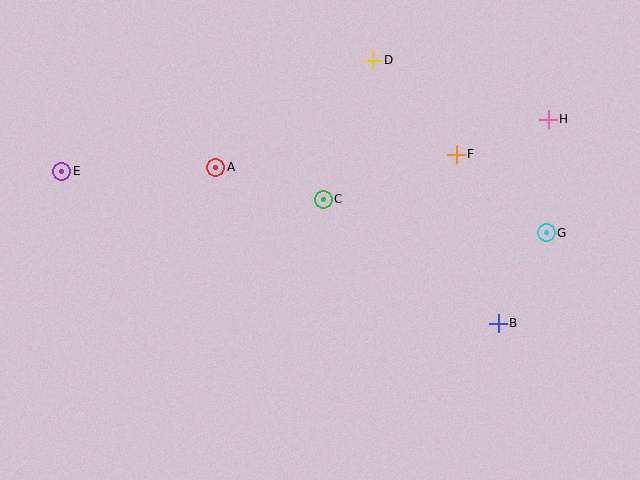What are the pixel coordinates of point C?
Point C is at (323, 199).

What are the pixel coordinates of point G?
Point G is at (546, 233).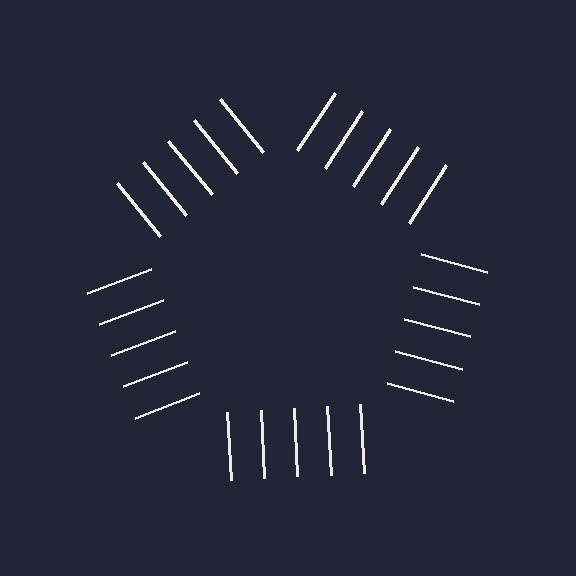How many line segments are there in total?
25 — 5 along each of the 5 edges.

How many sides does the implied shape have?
5 sides — the line-ends trace a pentagon.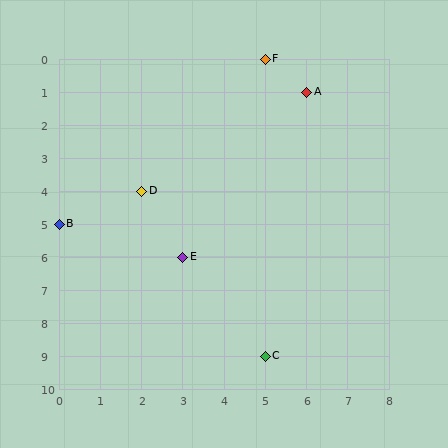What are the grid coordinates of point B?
Point B is at grid coordinates (0, 5).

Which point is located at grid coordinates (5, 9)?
Point C is at (5, 9).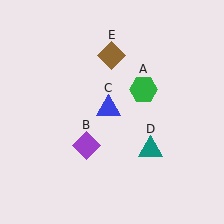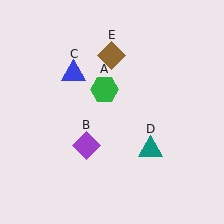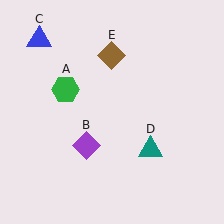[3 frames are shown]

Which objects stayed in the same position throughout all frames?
Purple diamond (object B) and teal triangle (object D) and brown diamond (object E) remained stationary.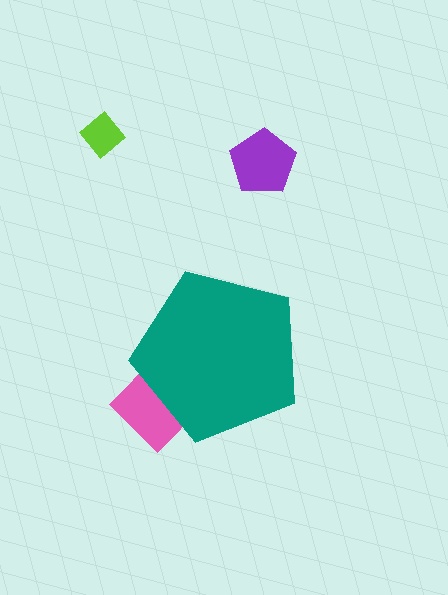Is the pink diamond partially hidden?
Yes, the pink diamond is partially hidden behind the teal pentagon.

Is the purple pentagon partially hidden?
No, the purple pentagon is fully visible.